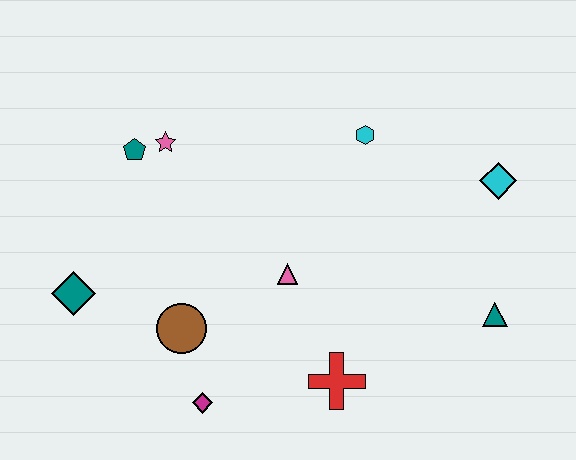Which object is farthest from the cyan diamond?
The teal diamond is farthest from the cyan diamond.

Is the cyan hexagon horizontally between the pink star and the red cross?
No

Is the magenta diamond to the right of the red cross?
No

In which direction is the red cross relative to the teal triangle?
The red cross is to the left of the teal triangle.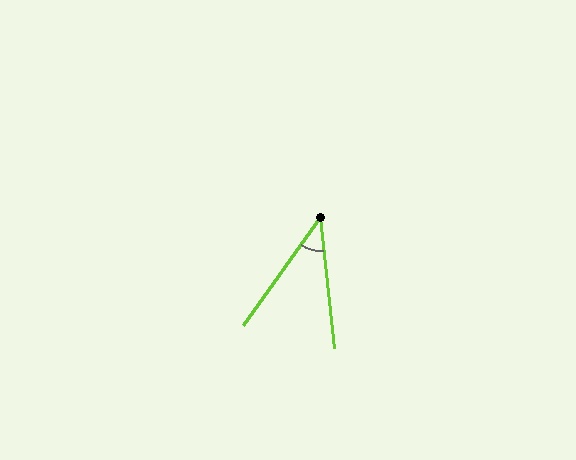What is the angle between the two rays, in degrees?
Approximately 41 degrees.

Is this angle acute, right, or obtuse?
It is acute.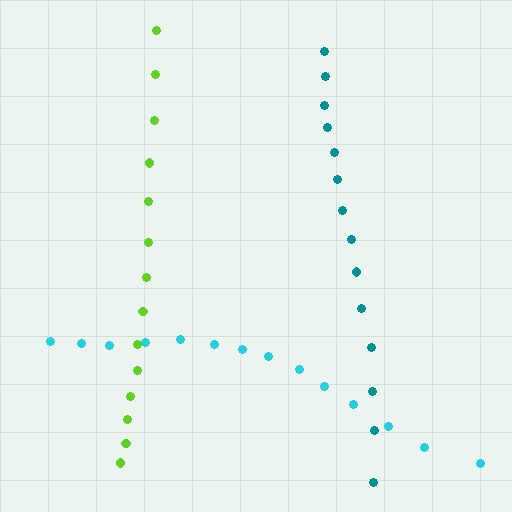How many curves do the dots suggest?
There are 3 distinct paths.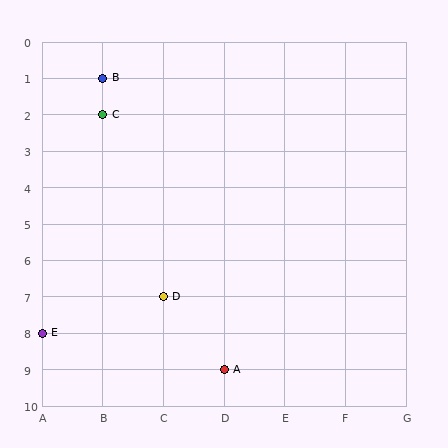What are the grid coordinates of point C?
Point C is at grid coordinates (B, 2).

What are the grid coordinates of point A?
Point A is at grid coordinates (D, 9).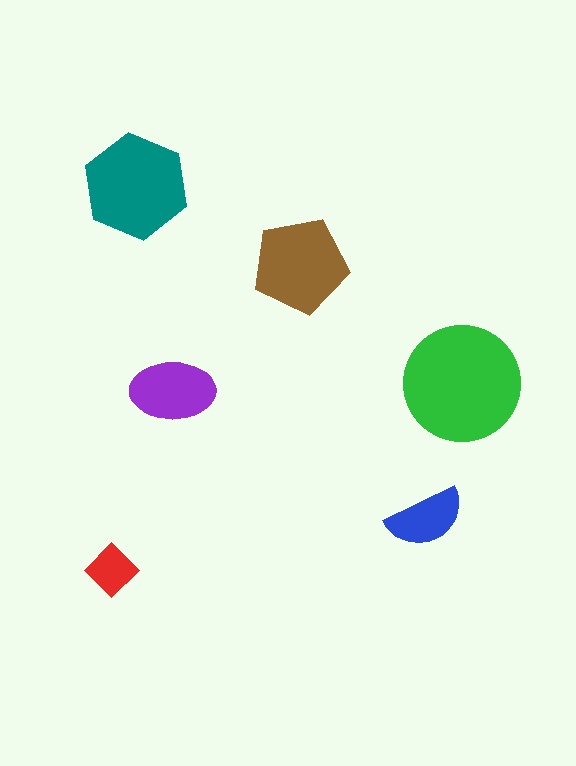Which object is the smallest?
The red diamond.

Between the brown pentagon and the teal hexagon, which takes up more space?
The teal hexagon.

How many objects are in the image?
There are 6 objects in the image.